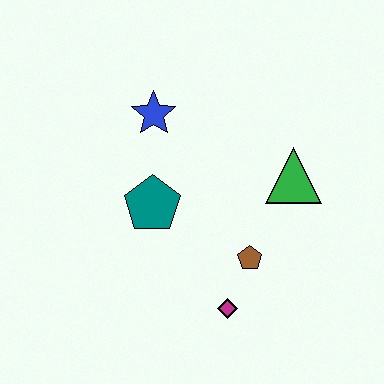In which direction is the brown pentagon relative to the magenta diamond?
The brown pentagon is above the magenta diamond.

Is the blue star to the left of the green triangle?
Yes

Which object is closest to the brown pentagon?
The magenta diamond is closest to the brown pentagon.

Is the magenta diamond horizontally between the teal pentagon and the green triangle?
Yes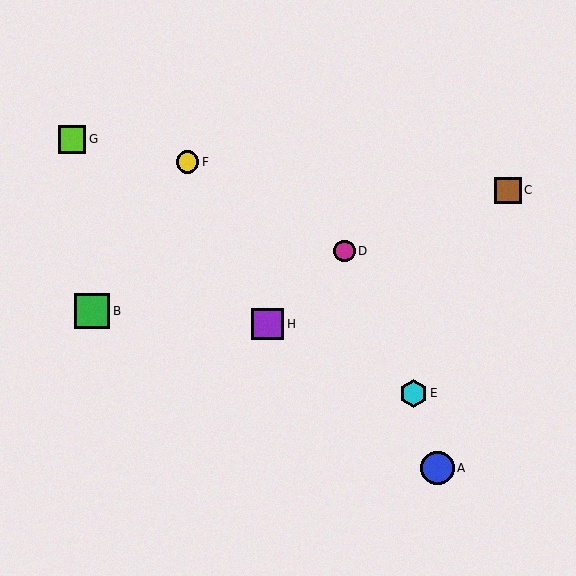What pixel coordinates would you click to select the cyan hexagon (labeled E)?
Click at (413, 393) to select the cyan hexagon E.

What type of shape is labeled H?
Shape H is a purple square.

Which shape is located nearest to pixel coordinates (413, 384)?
The cyan hexagon (labeled E) at (413, 393) is nearest to that location.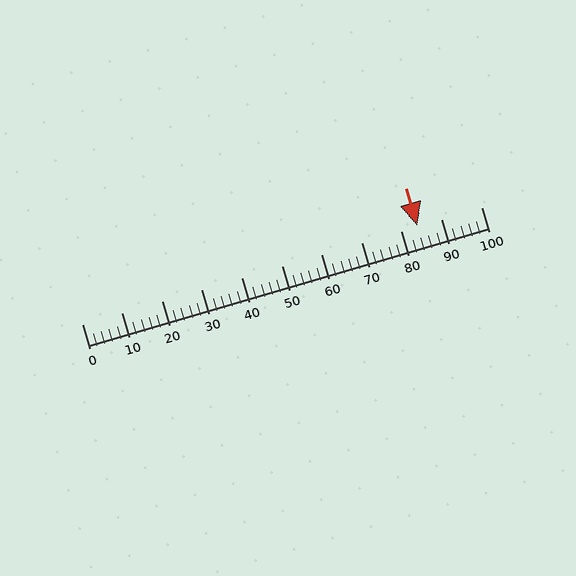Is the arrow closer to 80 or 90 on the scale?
The arrow is closer to 80.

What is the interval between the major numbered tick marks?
The major tick marks are spaced 10 units apart.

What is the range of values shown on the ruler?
The ruler shows values from 0 to 100.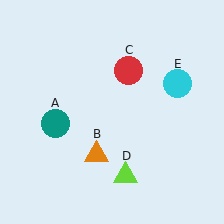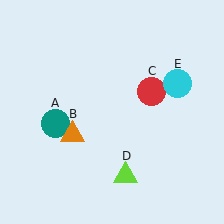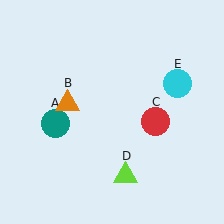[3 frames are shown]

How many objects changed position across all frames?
2 objects changed position: orange triangle (object B), red circle (object C).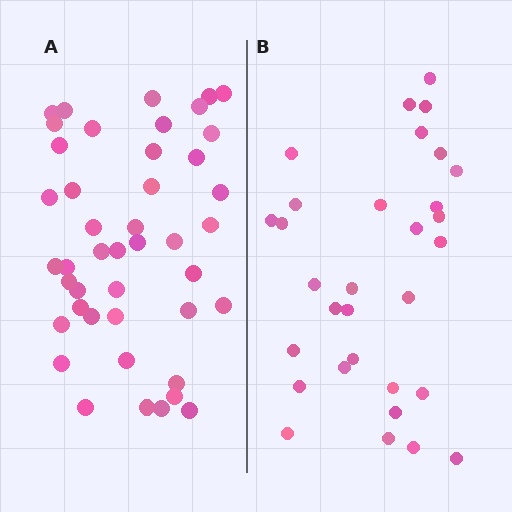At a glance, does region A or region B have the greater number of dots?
Region A (the left region) has more dots.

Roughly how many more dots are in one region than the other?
Region A has approximately 15 more dots than region B.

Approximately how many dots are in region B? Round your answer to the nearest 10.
About 30 dots. (The exact count is 31, which rounds to 30.)